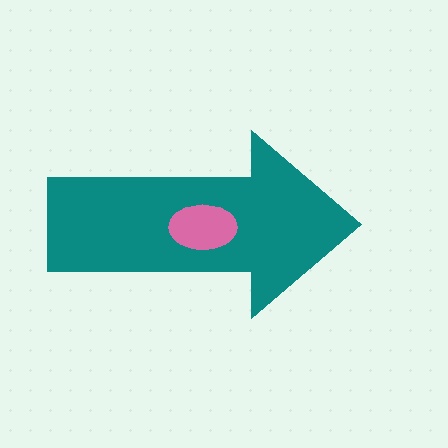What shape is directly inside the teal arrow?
The pink ellipse.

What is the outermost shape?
The teal arrow.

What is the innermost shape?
The pink ellipse.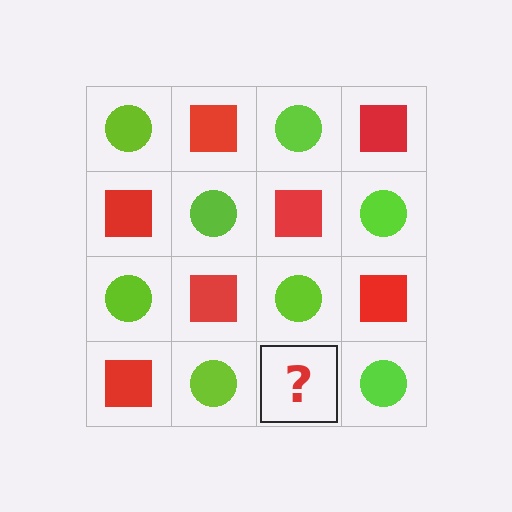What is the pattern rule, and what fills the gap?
The rule is that it alternates lime circle and red square in a checkerboard pattern. The gap should be filled with a red square.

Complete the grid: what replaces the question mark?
The question mark should be replaced with a red square.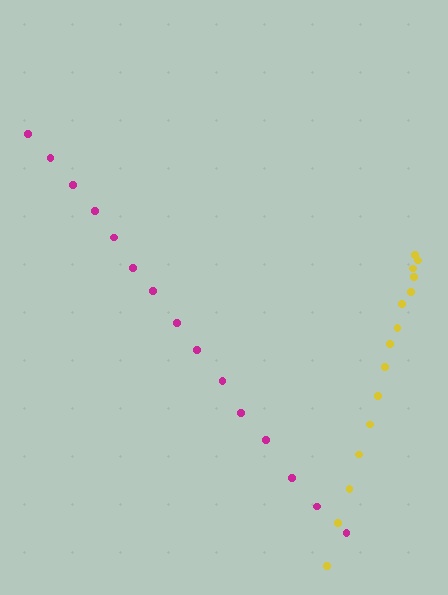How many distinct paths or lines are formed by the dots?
There are 2 distinct paths.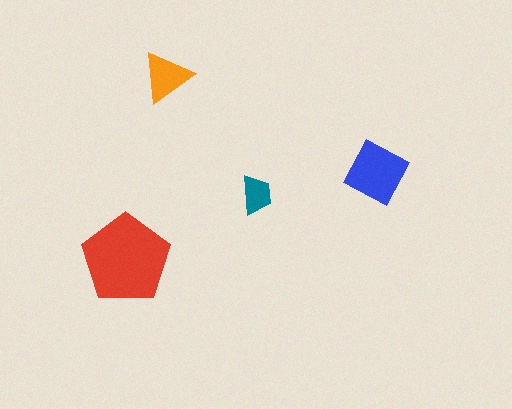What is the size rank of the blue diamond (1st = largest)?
2nd.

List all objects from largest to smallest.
The red pentagon, the blue diamond, the orange triangle, the teal trapezoid.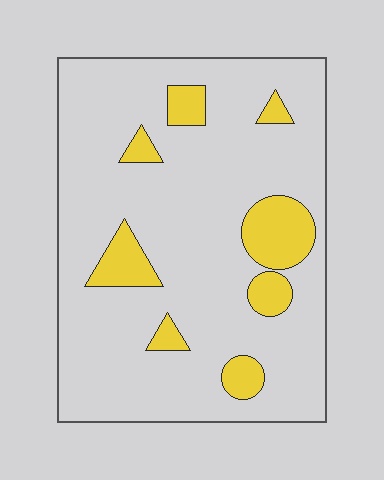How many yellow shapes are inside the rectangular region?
8.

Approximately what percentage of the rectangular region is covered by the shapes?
Approximately 15%.